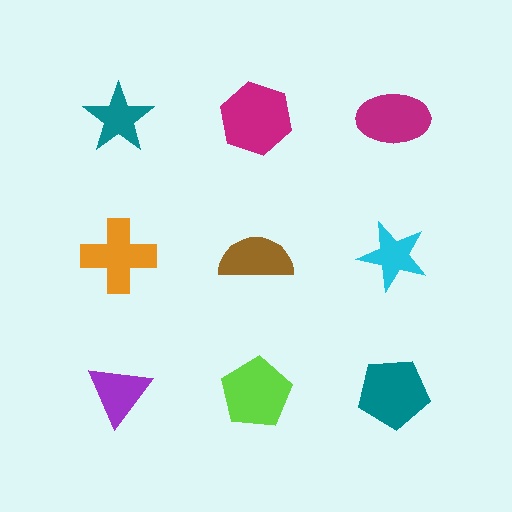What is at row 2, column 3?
A cyan star.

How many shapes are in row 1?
3 shapes.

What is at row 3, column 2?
A lime pentagon.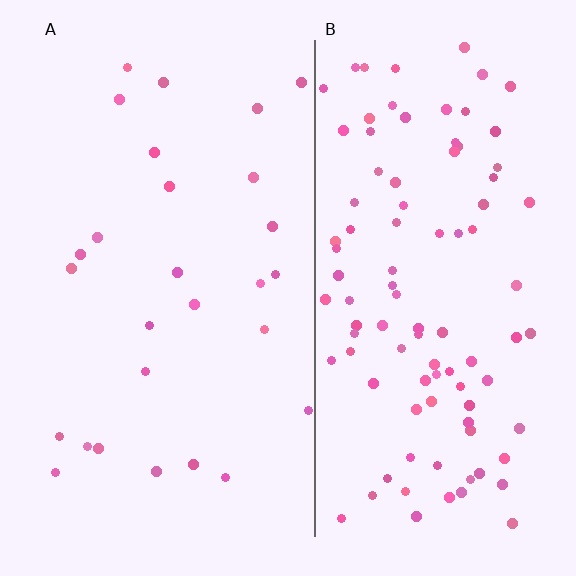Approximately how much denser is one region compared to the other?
Approximately 3.6× — region B over region A.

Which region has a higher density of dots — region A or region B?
B (the right).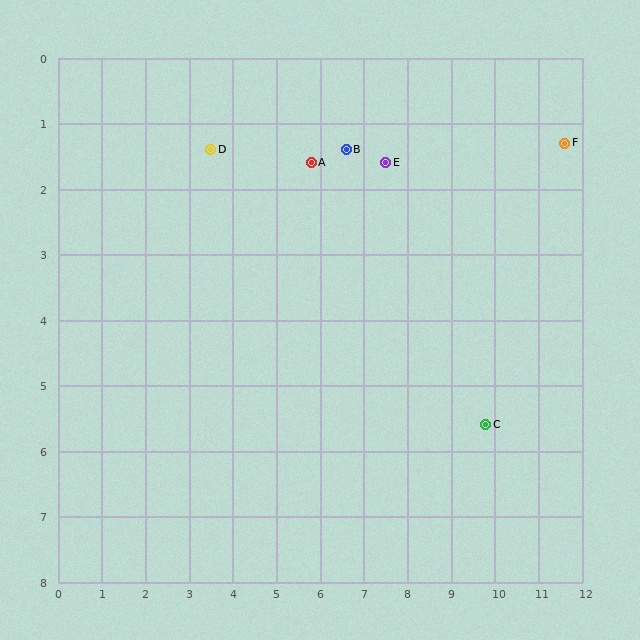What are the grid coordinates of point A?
Point A is at approximately (5.8, 1.6).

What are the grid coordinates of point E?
Point E is at approximately (7.5, 1.6).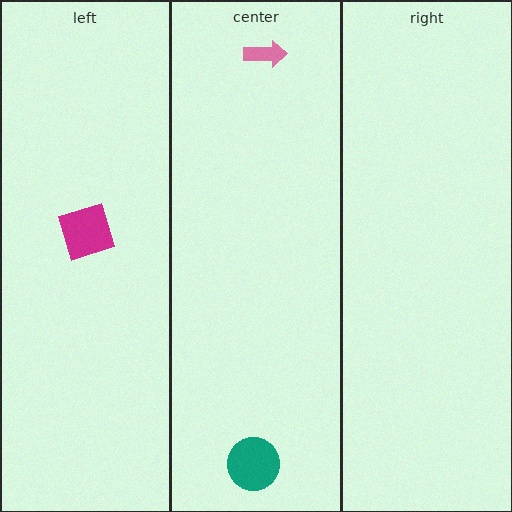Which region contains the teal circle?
The center region.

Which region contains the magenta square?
The left region.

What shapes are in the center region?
The teal circle, the pink arrow.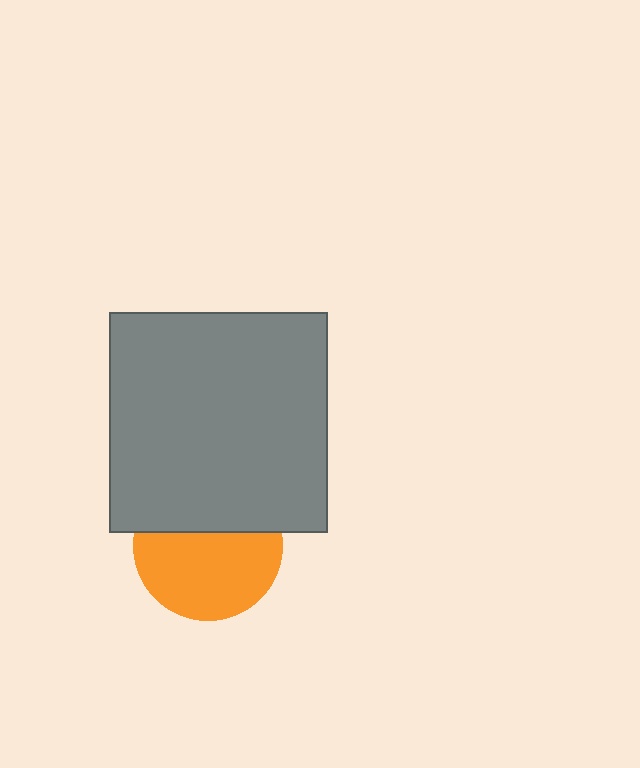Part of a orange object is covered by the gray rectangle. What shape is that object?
It is a circle.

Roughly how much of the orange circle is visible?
About half of it is visible (roughly 60%).